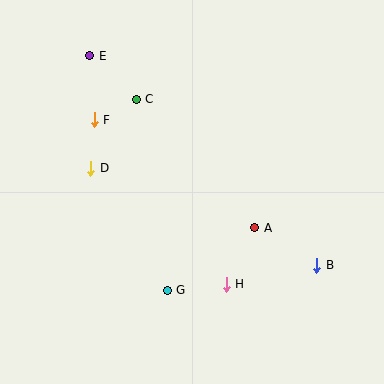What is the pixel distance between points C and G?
The distance between C and G is 194 pixels.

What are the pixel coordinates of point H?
Point H is at (226, 284).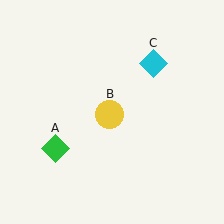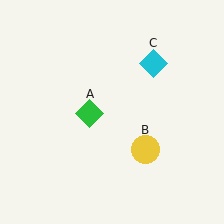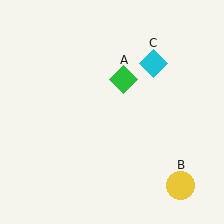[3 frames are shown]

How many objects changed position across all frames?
2 objects changed position: green diamond (object A), yellow circle (object B).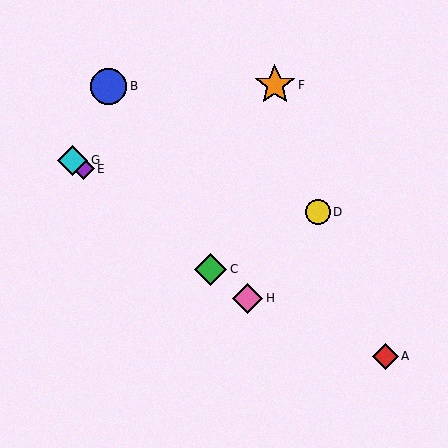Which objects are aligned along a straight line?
Objects C, E, G, H are aligned along a straight line.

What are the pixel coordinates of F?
Object F is at (275, 85).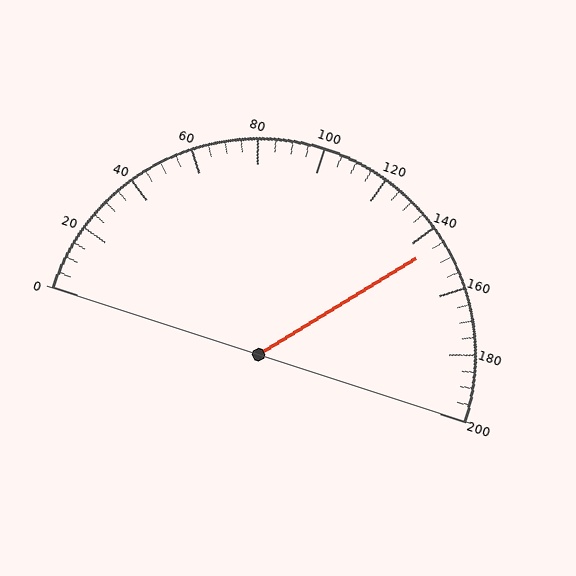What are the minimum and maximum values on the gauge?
The gauge ranges from 0 to 200.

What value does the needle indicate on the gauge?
The needle indicates approximately 145.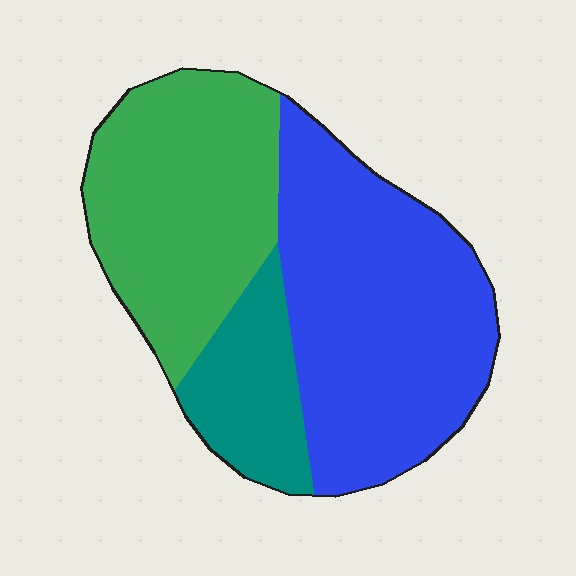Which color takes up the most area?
Blue, at roughly 50%.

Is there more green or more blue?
Blue.